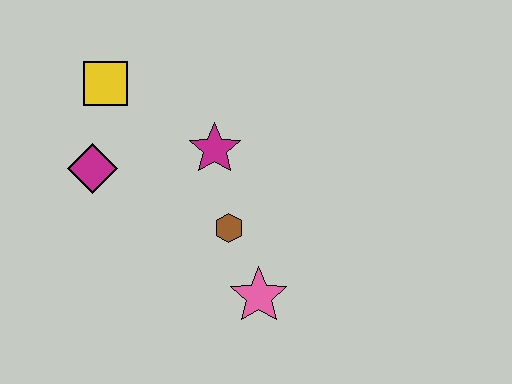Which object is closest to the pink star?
The brown hexagon is closest to the pink star.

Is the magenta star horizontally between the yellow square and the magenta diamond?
No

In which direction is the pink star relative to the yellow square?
The pink star is below the yellow square.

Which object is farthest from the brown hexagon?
The yellow square is farthest from the brown hexagon.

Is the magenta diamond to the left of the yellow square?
Yes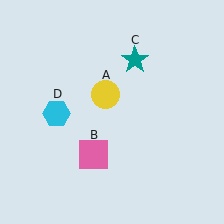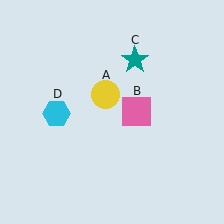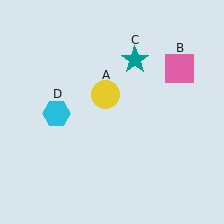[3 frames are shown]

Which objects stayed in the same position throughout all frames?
Yellow circle (object A) and teal star (object C) and cyan hexagon (object D) remained stationary.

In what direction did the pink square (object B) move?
The pink square (object B) moved up and to the right.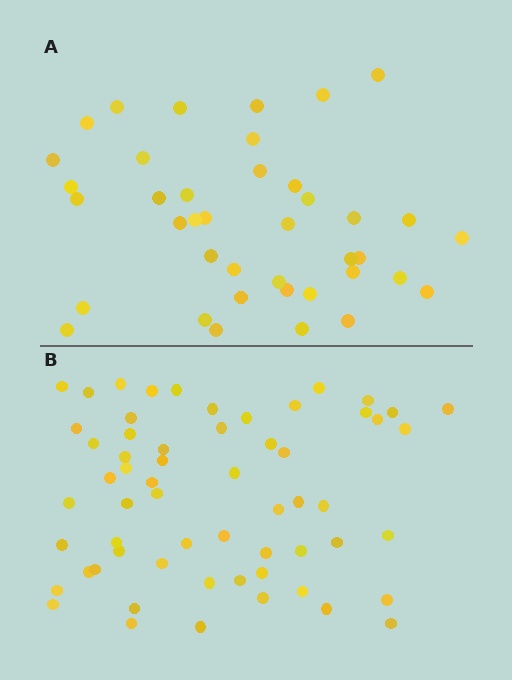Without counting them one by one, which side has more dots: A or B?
Region B (the bottom region) has more dots.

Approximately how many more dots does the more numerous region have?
Region B has approximately 20 more dots than region A.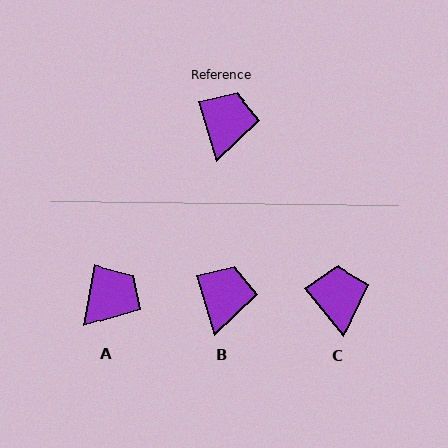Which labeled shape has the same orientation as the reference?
B.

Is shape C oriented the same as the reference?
No, it is off by about 21 degrees.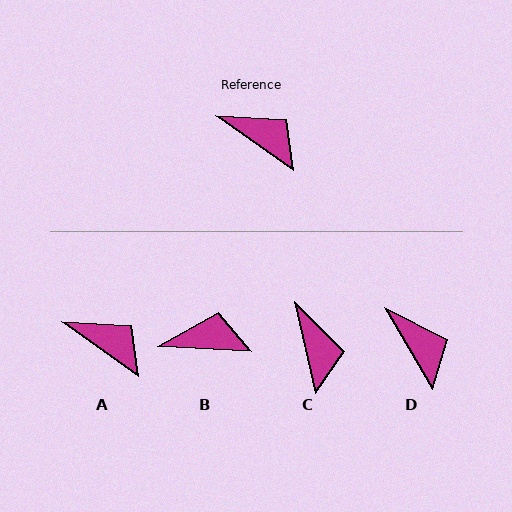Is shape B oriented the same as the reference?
No, it is off by about 32 degrees.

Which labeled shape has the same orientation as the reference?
A.